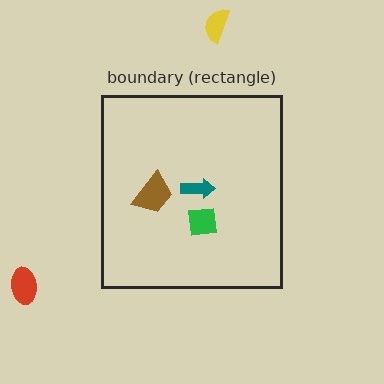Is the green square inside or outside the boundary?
Inside.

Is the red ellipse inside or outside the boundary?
Outside.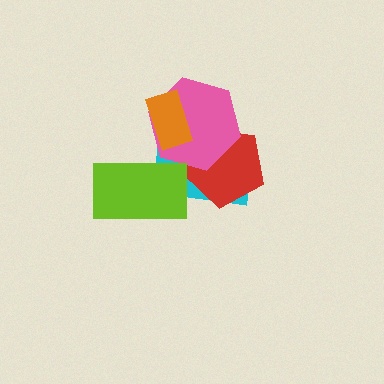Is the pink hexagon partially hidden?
Yes, it is partially covered by another shape.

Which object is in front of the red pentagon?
The pink hexagon is in front of the red pentagon.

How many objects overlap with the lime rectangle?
1 object overlaps with the lime rectangle.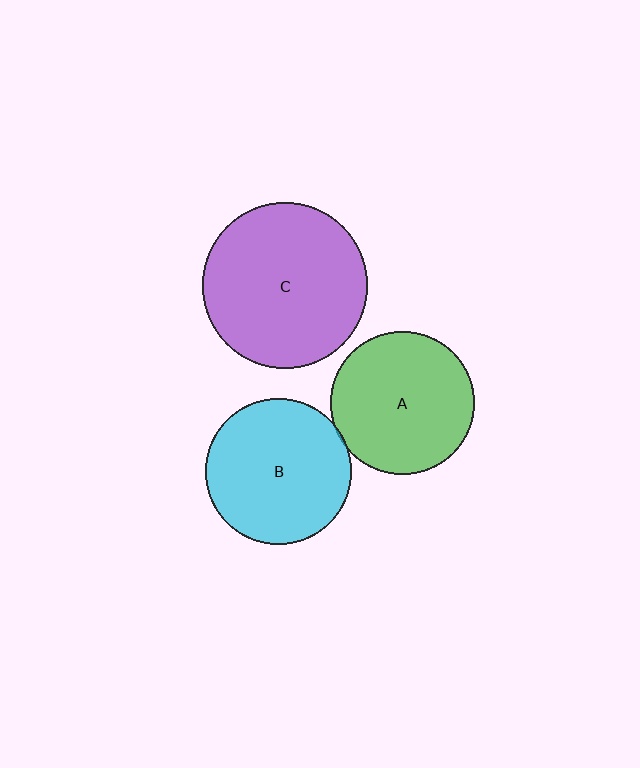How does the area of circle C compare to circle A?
Approximately 1.3 times.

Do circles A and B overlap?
Yes.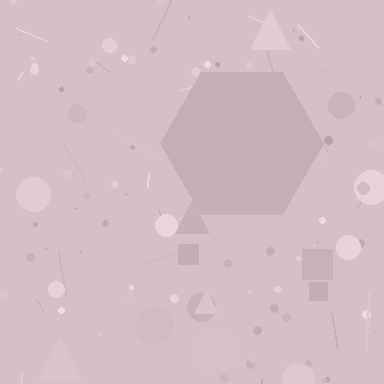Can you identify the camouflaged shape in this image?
The camouflaged shape is a hexagon.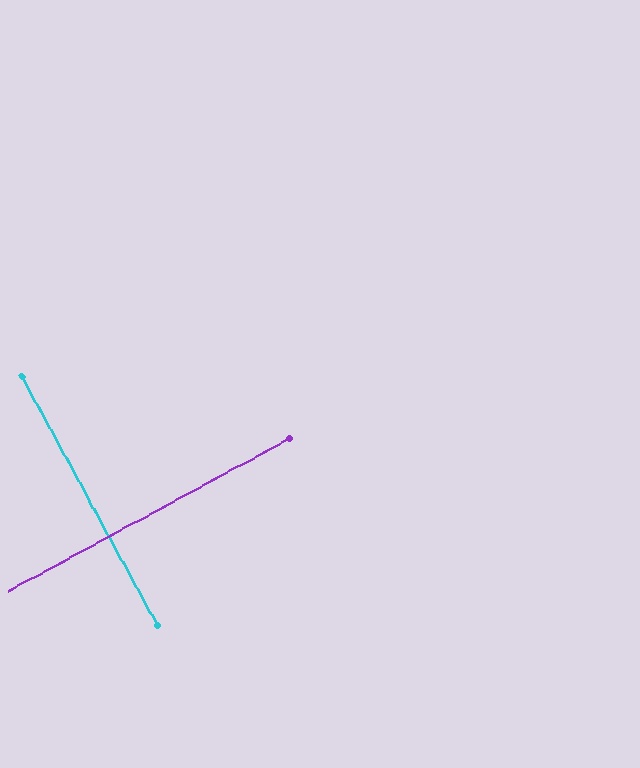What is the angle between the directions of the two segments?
Approximately 90 degrees.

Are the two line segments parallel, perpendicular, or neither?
Perpendicular — they meet at approximately 90°.